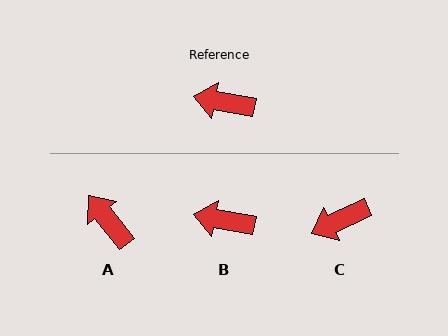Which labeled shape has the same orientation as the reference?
B.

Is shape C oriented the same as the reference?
No, it is off by about 35 degrees.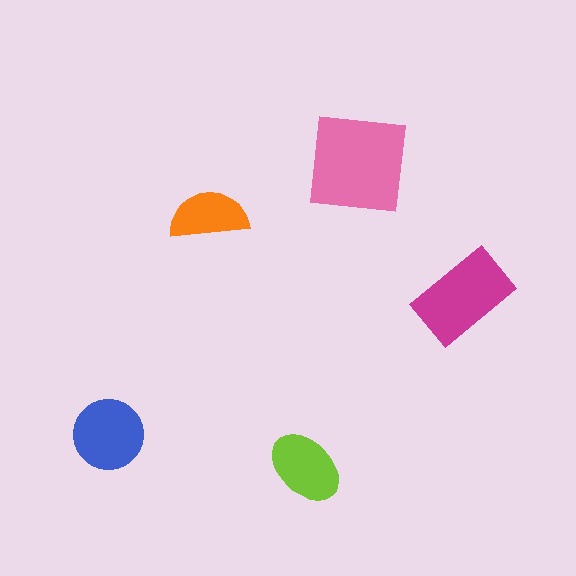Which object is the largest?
The pink square.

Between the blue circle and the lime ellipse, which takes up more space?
The blue circle.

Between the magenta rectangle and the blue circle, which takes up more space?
The magenta rectangle.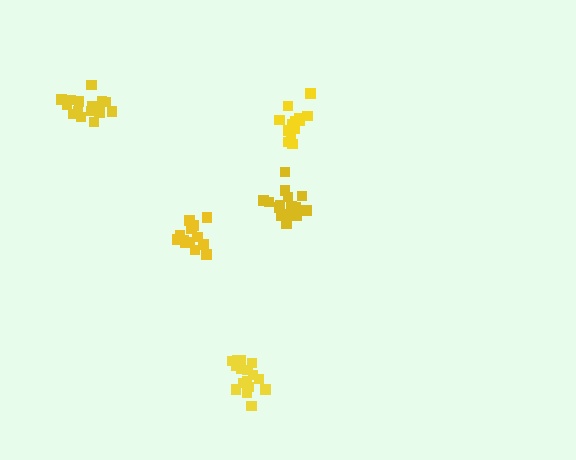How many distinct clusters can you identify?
There are 5 distinct clusters.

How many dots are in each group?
Group 1: 13 dots, Group 2: 15 dots, Group 3: 13 dots, Group 4: 17 dots, Group 5: 17 dots (75 total).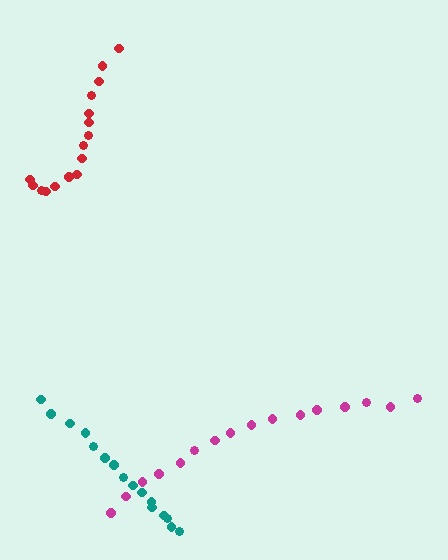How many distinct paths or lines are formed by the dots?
There are 3 distinct paths.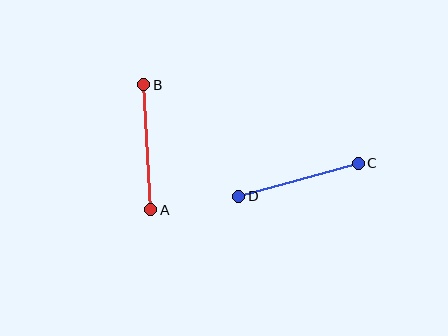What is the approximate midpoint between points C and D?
The midpoint is at approximately (299, 180) pixels.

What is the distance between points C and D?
The distance is approximately 124 pixels.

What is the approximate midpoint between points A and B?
The midpoint is at approximately (147, 147) pixels.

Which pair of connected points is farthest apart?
Points A and B are farthest apart.